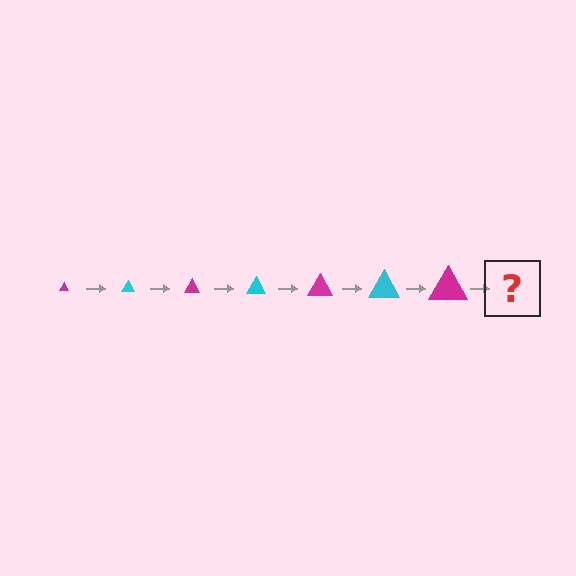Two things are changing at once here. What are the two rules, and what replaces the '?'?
The two rules are that the triangle grows larger each step and the color cycles through magenta and cyan. The '?' should be a cyan triangle, larger than the previous one.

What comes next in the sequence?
The next element should be a cyan triangle, larger than the previous one.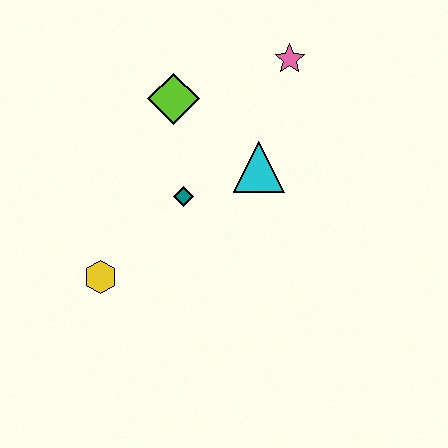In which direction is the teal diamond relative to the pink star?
The teal diamond is below the pink star.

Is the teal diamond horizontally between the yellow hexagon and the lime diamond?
No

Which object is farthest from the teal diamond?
The pink star is farthest from the teal diamond.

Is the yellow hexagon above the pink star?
No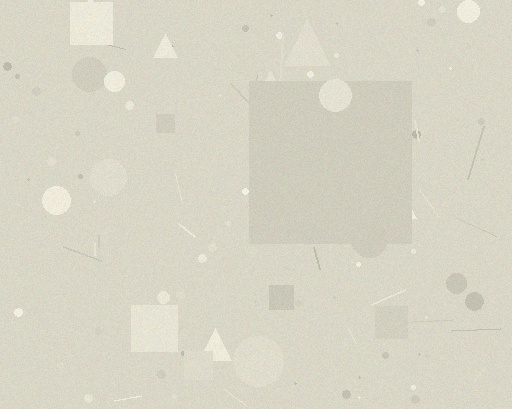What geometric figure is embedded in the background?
A square is embedded in the background.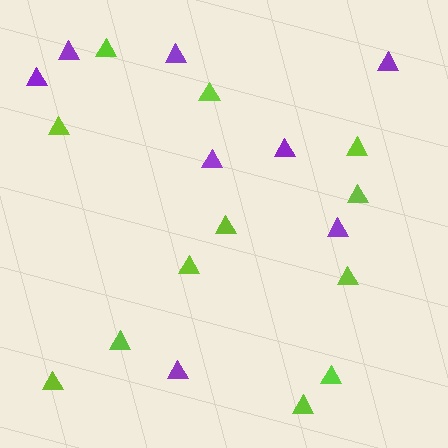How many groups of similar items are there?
There are 2 groups: one group of purple triangles (8) and one group of lime triangles (12).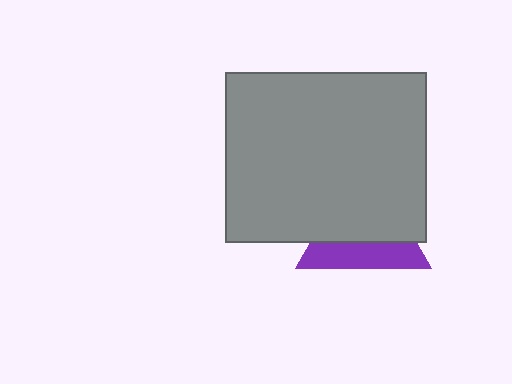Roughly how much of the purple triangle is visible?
A small part of it is visible (roughly 39%).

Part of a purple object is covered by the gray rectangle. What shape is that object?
It is a triangle.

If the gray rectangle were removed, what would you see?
You would see the complete purple triangle.